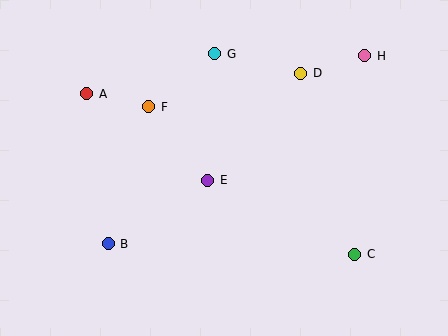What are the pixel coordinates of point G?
Point G is at (215, 54).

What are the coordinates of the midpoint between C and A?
The midpoint between C and A is at (221, 174).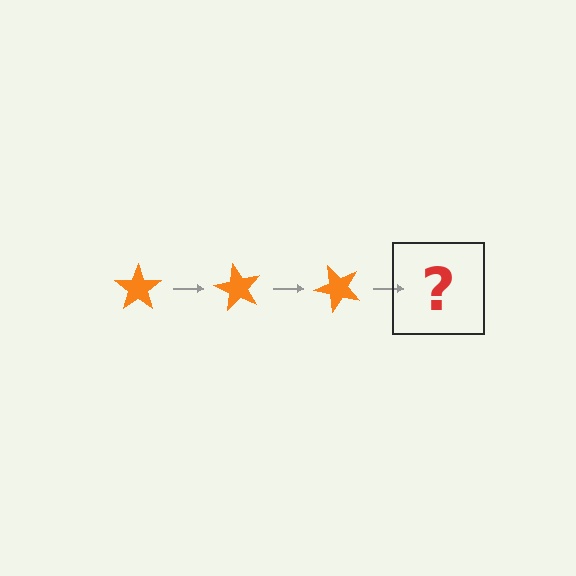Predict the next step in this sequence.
The next step is an orange star rotated 180 degrees.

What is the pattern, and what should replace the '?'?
The pattern is that the star rotates 60 degrees each step. The '?' should be an orange star rotated 180 degrees.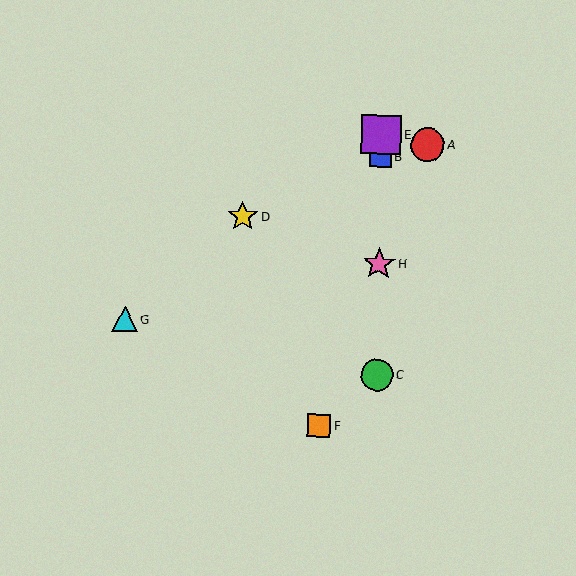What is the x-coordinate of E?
Object E is at x≈381.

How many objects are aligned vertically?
4 objects (B, C, E, H) are aligned vertically.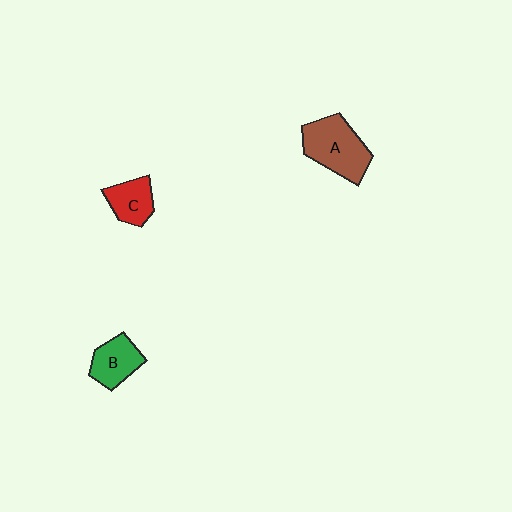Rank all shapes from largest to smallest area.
From largest to smallest: A (brown), B (green), C (red).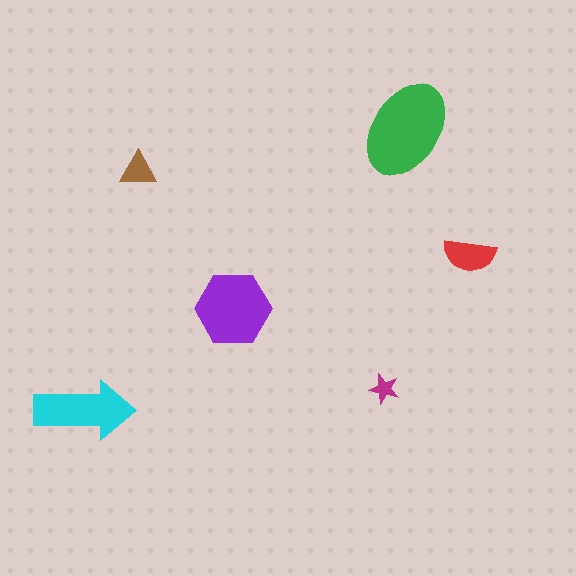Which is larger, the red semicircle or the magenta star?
The red semicircle.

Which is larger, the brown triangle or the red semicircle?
The red semicircle.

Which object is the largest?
The green ellipse.